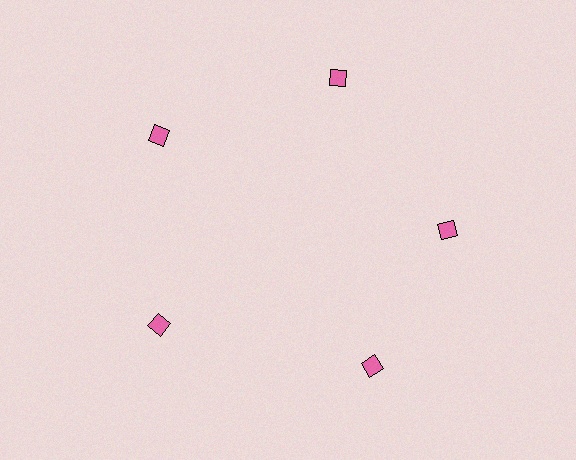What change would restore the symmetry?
The symmetry would be restored by rotating it back into even spacing with its neighbors so that all 5 diamonds sit at equal angles and equal distance from the center.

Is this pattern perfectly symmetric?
No. The 5 pink diamonds are arranged in a ring, but one element near the 5 o'clock position is rotated out of alignment along the ring, breaking the 5-fold rotational symmetry.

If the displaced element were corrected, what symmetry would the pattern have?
It would have 5-fold rotational symmetry — the pattern would map onto itself every 72 degrees.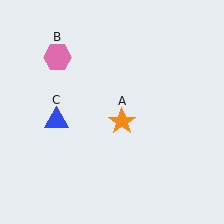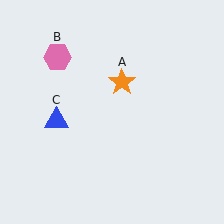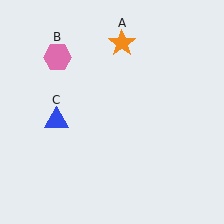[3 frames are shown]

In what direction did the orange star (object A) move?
The orange star (object A) moved up.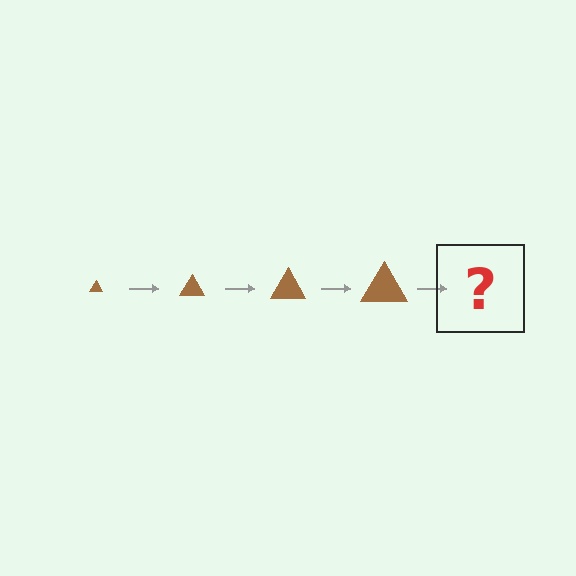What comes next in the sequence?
The next element should be a brown triangle, larger than the previous one.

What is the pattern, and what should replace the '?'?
The pattern is that the triangle gets progressively larger each step. The '?' should be a brown triangle, larger than the previous one.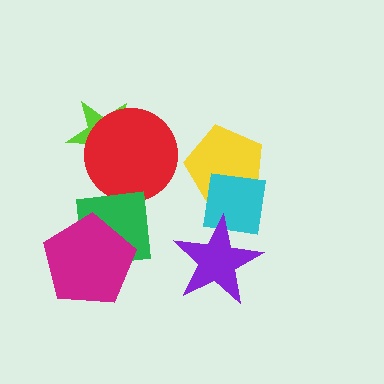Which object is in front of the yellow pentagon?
The cyan square is in front of the yellow pentagon.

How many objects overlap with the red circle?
2 objects overlap with the red circle.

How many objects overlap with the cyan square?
2 objects overlap with the cyan square.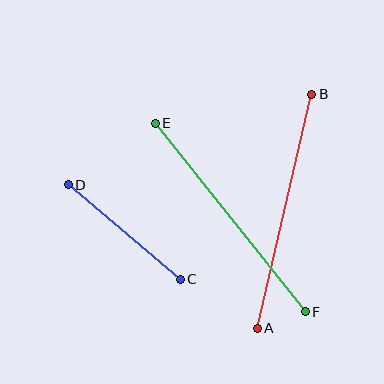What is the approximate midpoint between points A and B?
The midpoint is at approximately (285, 211) pixels.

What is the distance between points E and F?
The distance is approximately 241 pixels.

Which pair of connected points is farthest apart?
Points E and F are farthest apart.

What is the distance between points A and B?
The distance is approximately 240 pixels.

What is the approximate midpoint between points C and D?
The midpoint is at approximately (124, 232) pixels.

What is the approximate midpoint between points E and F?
The midpoint is at approximately (230, 218) pixels.